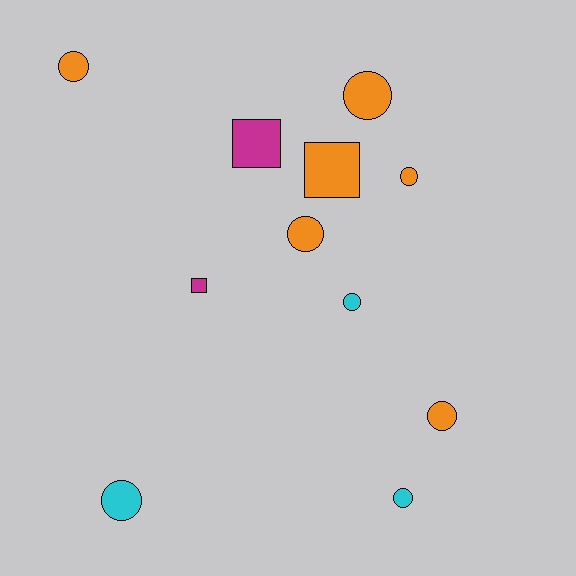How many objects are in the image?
There are 11 objects.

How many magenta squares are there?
There are 2 magenta squares.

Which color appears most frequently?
Orange, with 6 objects.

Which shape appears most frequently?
Circle, with 8 objects.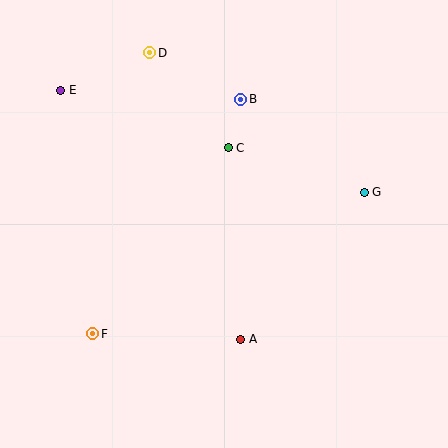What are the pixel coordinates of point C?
Point C is at (228, 148).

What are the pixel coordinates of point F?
Point F is at (93, 334).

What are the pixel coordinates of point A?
Point A is at (241, 339).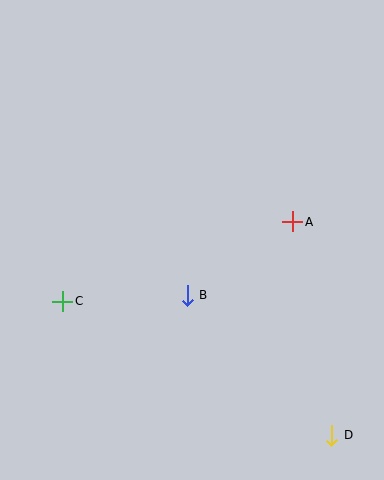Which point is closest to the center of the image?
Point B at (187, 295) is closest to the center.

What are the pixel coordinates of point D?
Point D is at (332, 435).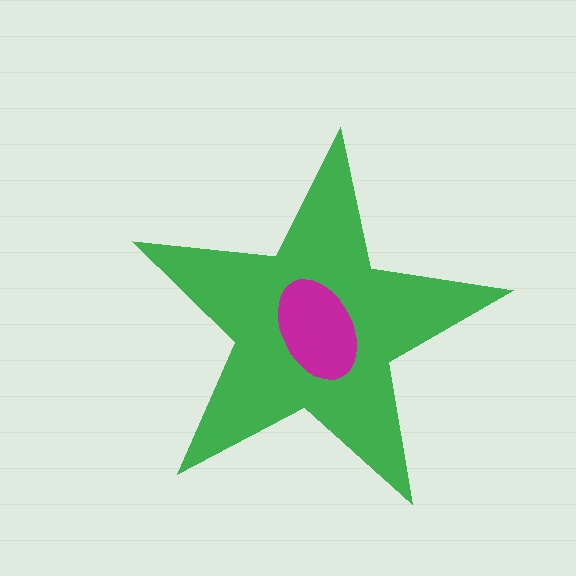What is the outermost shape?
The green star.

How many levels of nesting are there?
2.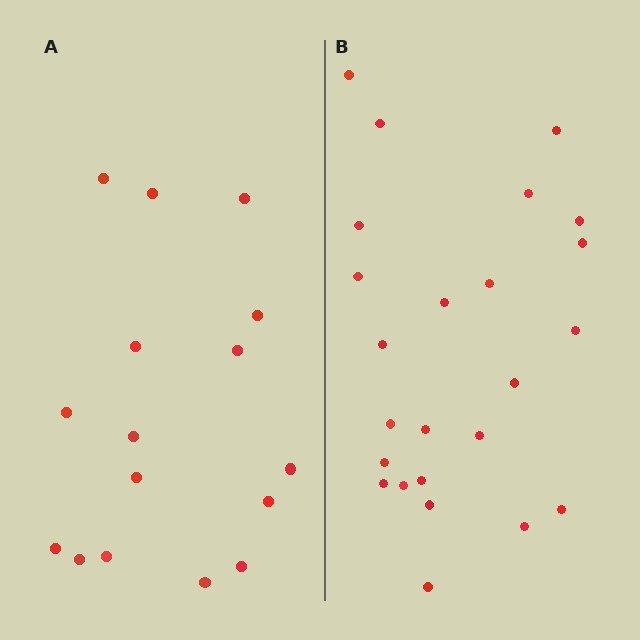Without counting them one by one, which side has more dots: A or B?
Region B (the right region) has more dots.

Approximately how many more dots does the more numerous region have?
Region B has roughly 8 or so more dots than region A.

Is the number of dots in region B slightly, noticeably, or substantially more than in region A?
Region B has substantially more. The ratio is roughly 1.5 to 1.